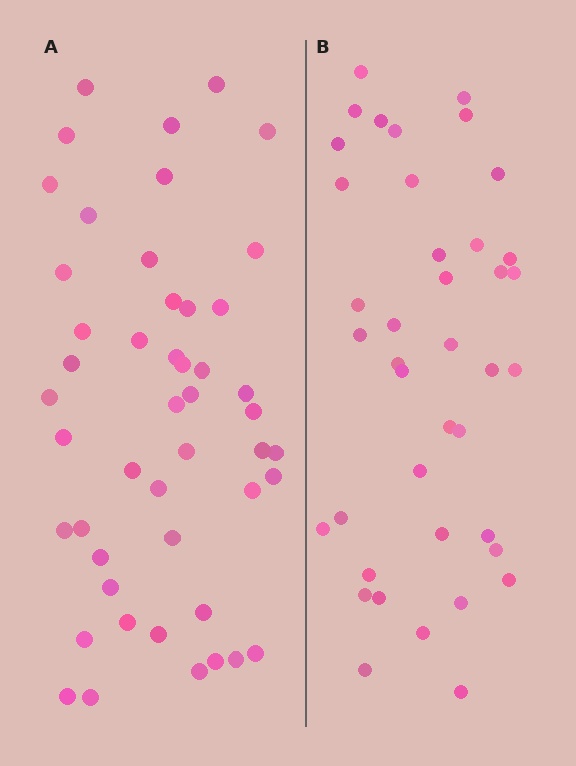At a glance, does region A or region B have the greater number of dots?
Region A (the left region) has more dots.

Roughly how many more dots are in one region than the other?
Region A has roughly 8 or so more dots than region B.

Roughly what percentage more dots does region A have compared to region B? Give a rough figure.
About 20% more.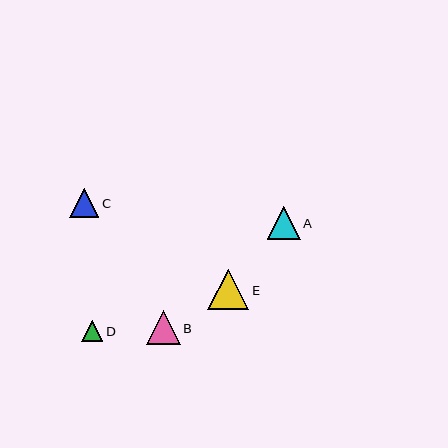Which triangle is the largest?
Triangle E is the largest with a size of approximately 41 pixels.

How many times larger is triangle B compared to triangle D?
Triangle B is approximately 1.6 times the size of triangle D.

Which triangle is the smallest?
Triangle D is the smallest with a size of approximately 21 pixels.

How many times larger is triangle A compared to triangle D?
Triangle A is approximately 1.5 times the size of triangle D.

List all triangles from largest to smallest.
From largest to smallest: E, B, A, C, D.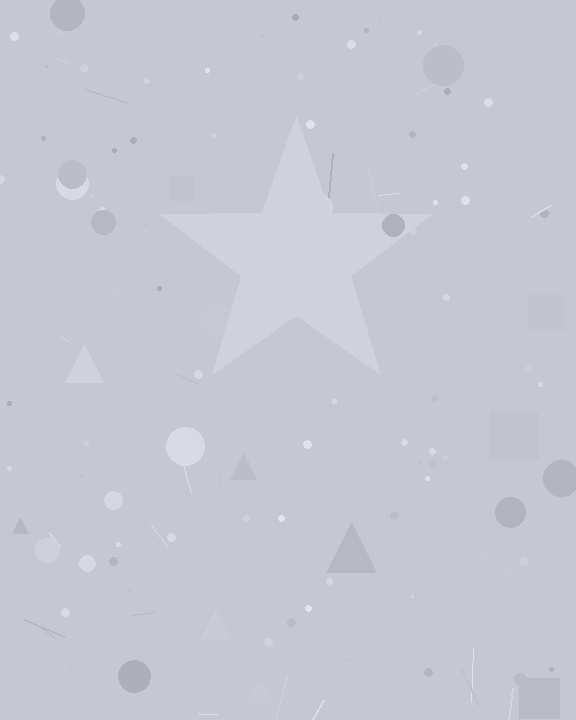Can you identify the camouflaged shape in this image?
The camouflaged shape is a star.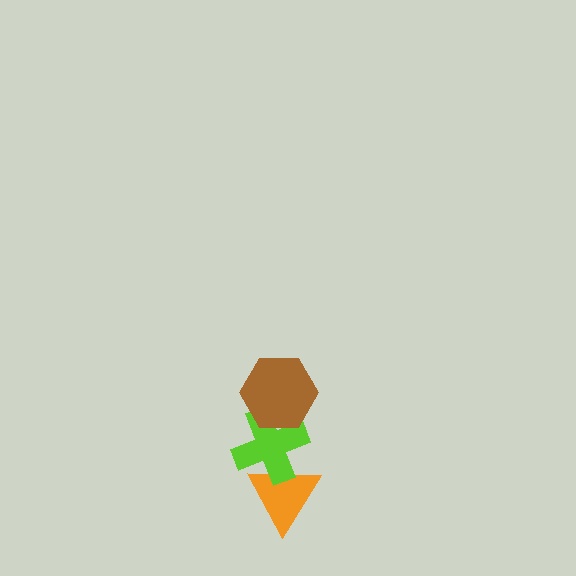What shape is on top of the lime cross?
The brown hexagon is on top of the lime cross.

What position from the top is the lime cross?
The lime cross is 2nd from the top.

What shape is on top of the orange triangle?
The lime cross is on top of the orange triangle.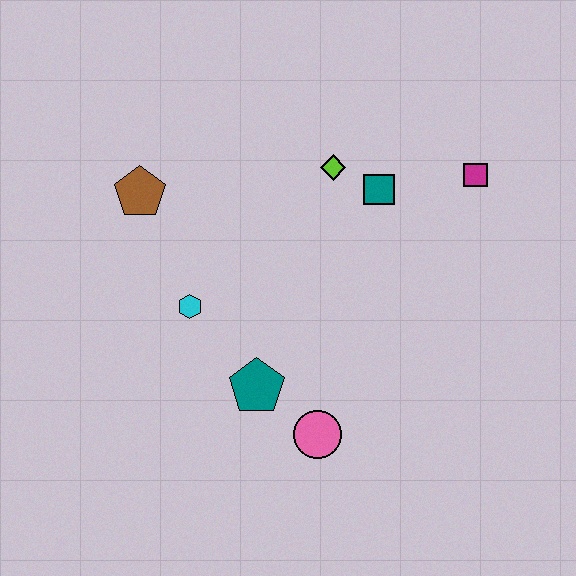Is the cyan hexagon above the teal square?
No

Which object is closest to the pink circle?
The teal pentagon is closest to the pink circle.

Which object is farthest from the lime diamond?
The pink circle is farthest from the lime diamond.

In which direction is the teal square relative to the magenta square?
The teal square is to the left of the magenta square.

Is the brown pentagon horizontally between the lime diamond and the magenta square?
No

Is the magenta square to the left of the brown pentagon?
No